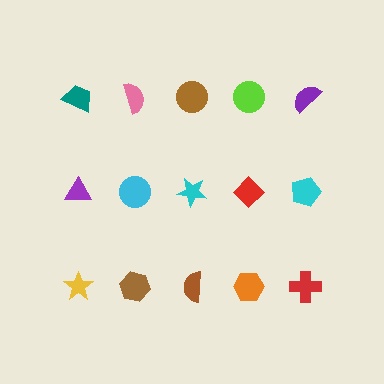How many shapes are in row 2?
5 shapes.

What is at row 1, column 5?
A purple semicircle.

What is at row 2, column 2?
A cyan circle.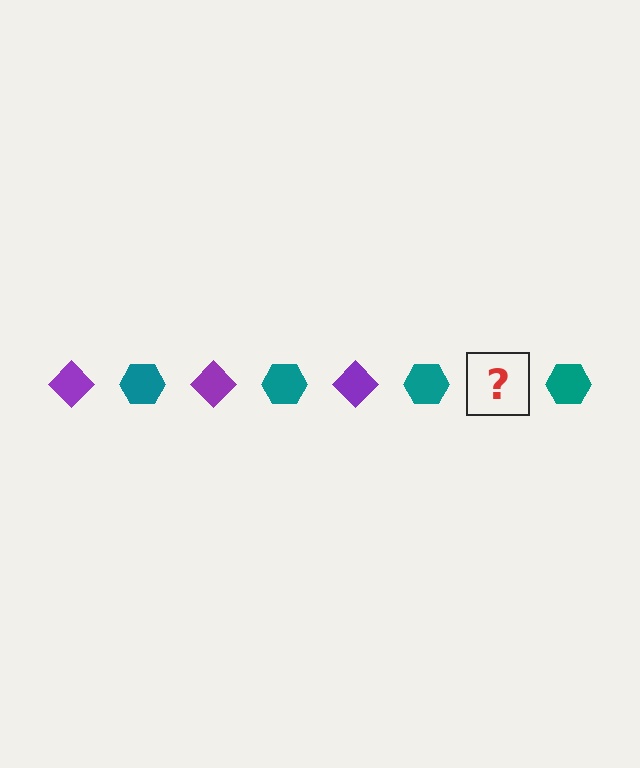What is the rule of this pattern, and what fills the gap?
The rule is that the pattern alternates between purple diamond and teal hexagon. The gap should be filled with a purple diamond.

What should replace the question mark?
The question mark should be replaced with a purple diamond.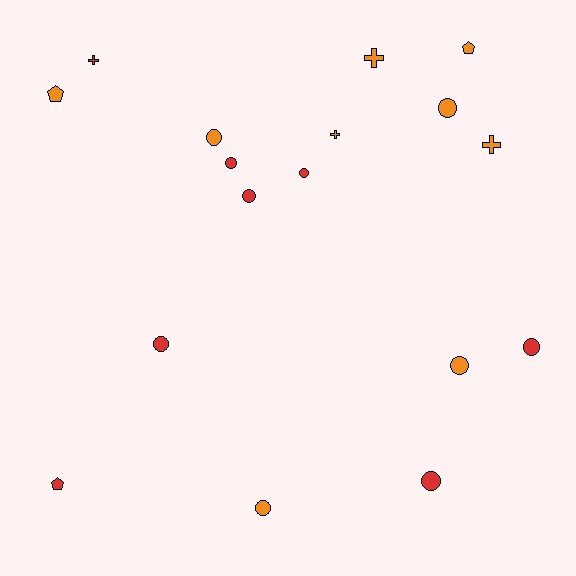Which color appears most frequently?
Orange, with 9 objects.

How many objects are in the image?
There are 17 objects.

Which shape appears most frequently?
Circle, with 10 objects.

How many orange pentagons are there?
There are 2 orange pentagons.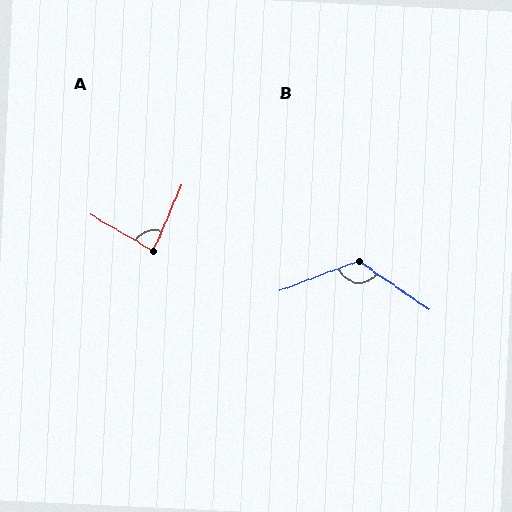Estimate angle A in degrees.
Approximately 84 degrees.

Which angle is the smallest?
A, at approximately 84 degrees.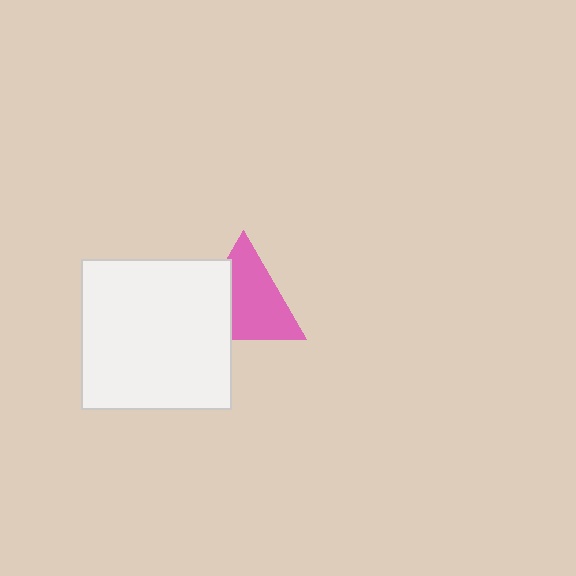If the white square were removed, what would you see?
You would see the complete pink triangle.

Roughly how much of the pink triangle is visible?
Most of it is visible (roughly 67%).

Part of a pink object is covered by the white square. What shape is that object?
It is a triangle.